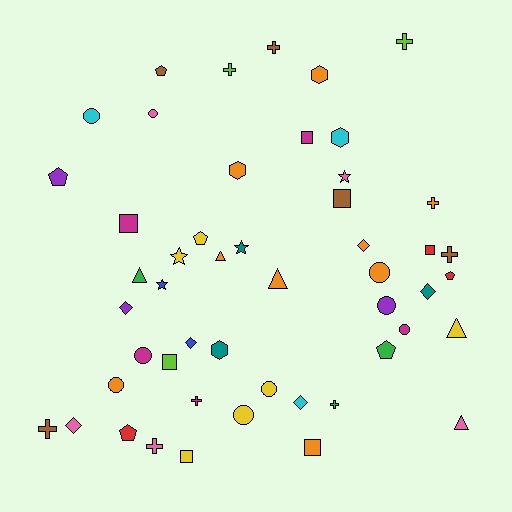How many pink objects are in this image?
There are 5 pink objects.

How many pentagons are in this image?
There are 6 pentagons.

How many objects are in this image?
There are 50 objects.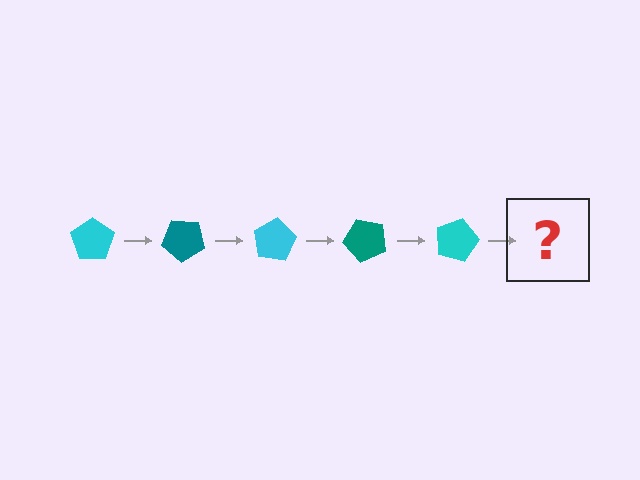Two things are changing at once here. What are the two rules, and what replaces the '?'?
The two rules are that it rotates 40 degrees each step and the color cycles through cyan and teal. The '?' should be a teal pentagon, rotated 200 degrees from the start.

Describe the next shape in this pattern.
It should be a teal pentagon, rotated 200 degrees from the start.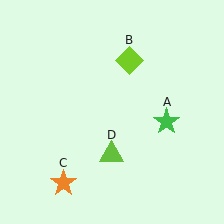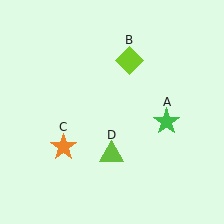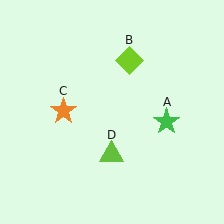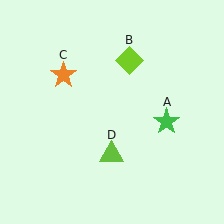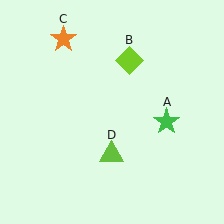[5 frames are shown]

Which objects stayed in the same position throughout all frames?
Green star (object A) and lime diamond (object B) and lime triangle (object D) remained stationary.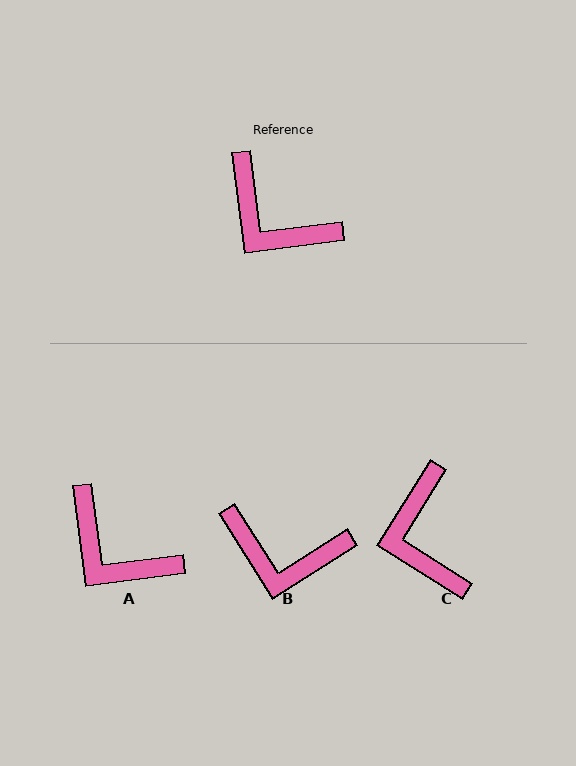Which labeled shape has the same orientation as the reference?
A.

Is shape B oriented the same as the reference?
No, it is off by about 25 degrees.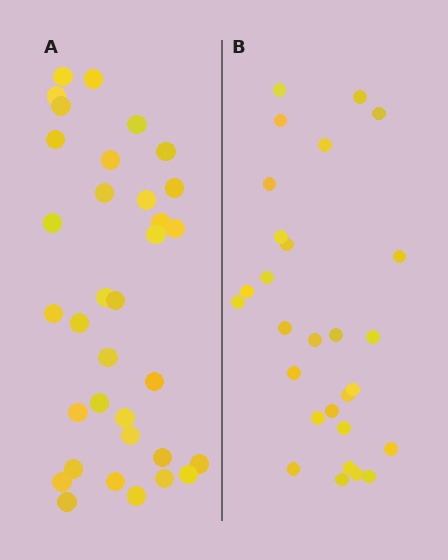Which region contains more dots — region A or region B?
Region A (the left region) has more dots.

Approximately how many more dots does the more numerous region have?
Region A has about 6 more dots than region B.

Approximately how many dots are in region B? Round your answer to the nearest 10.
About 30 dots. (The exact count is 28, which rounds to 30.)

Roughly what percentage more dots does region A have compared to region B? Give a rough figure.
About 20% more.